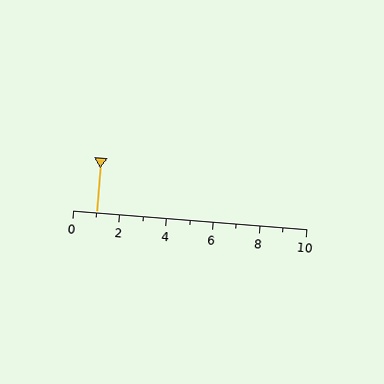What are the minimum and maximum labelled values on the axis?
The axis runs from 0 to 10.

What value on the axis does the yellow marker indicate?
The marker indicates approximately 1.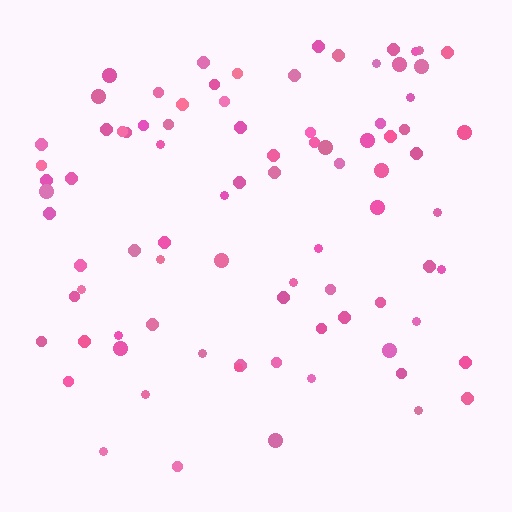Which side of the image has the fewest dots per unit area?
The bottom.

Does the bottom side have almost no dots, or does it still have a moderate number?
Still a moderate number, just noticeably fewer than the top.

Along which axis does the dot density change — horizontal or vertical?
Vertical.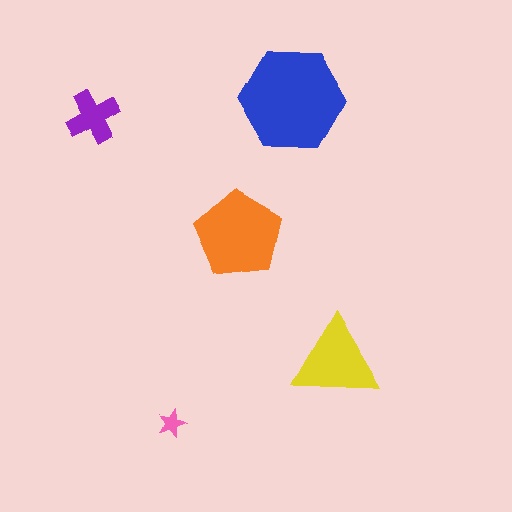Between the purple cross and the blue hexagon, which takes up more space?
The blue hexagon.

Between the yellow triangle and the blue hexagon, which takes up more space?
The blue hexagon.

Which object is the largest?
The blue hexagon.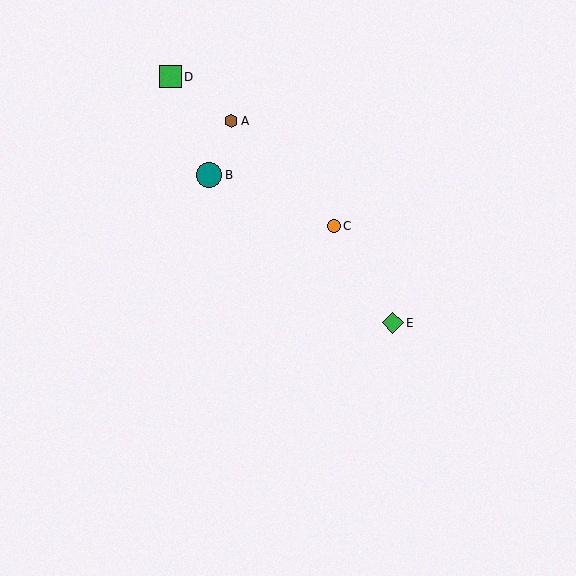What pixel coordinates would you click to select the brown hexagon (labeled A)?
Click at (231, 121) to select the brown hexagon A.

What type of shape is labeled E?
Shape E is a green diamond.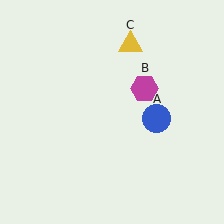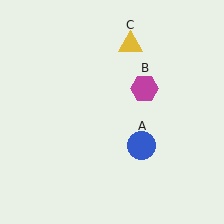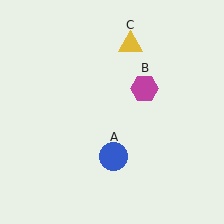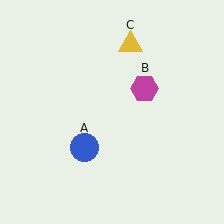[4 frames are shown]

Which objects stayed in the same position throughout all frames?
Magenta hexagon (object B) and yellow triangle (object C) remained stationary.